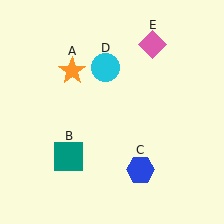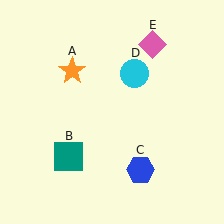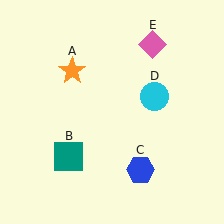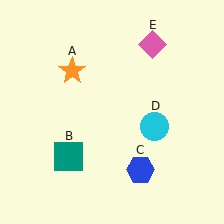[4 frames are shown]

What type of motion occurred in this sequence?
The cyan circle (object D) rotated clockwise around the center of the scene.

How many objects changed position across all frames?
1 object changed position: cyan circle (object D).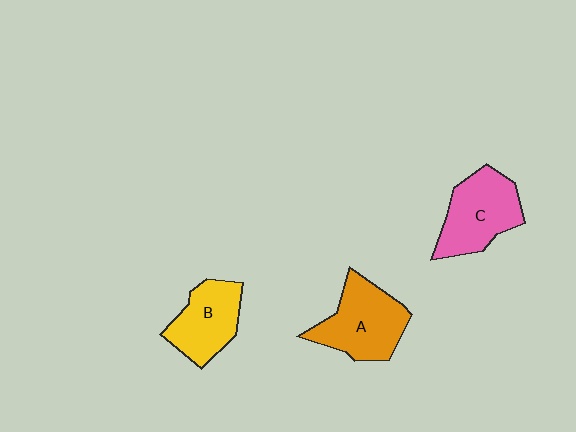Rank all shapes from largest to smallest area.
From largest to smallest: A (orange), C (pink), B (yellow).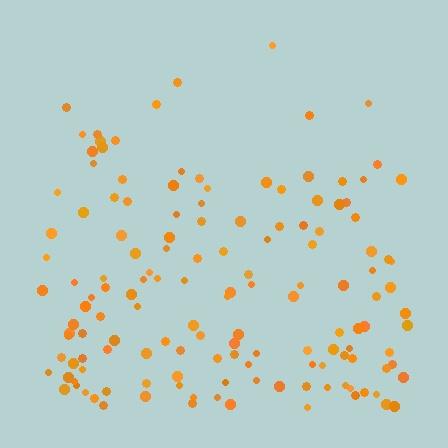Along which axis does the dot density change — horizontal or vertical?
Vertical.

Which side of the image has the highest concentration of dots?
The bottom.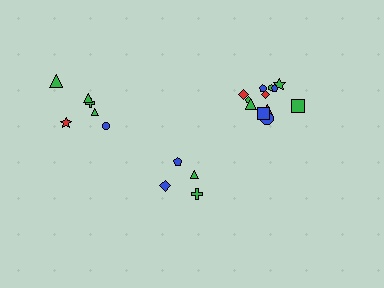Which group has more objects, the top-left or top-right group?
The top-right group.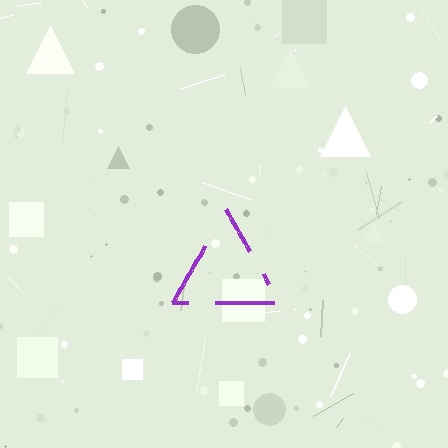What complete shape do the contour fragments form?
The contour fragments form a triangle.